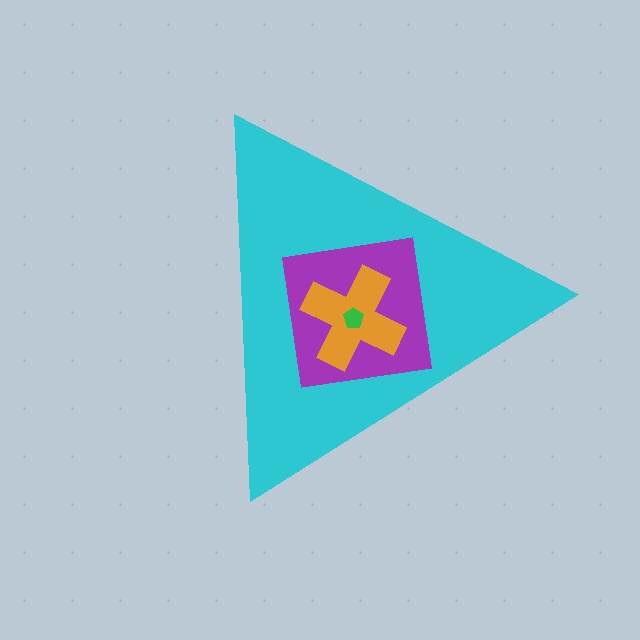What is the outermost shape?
The cyan triangle.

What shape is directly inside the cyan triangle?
The purple square.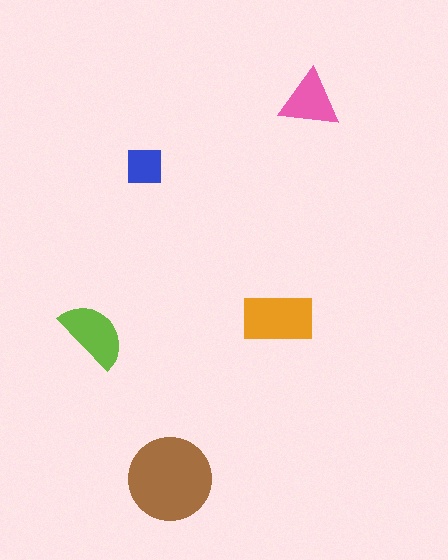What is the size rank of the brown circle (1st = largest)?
1st.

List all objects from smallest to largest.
The blue square, the pink triangle, the lime semicircle, the orange rectangle, the brown circle.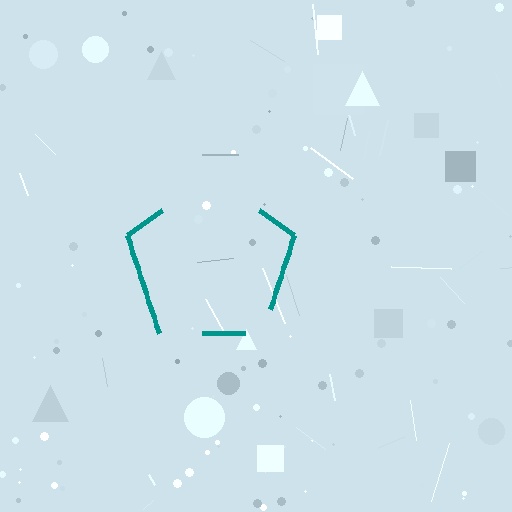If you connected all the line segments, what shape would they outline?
They would outline a pentagon.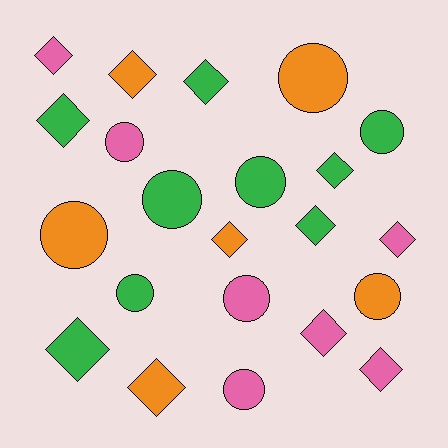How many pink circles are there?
There are 3 pink circles.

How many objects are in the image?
There are 22 objects.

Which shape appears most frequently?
Diamond, with 12 objects.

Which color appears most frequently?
Green, with 9 objects.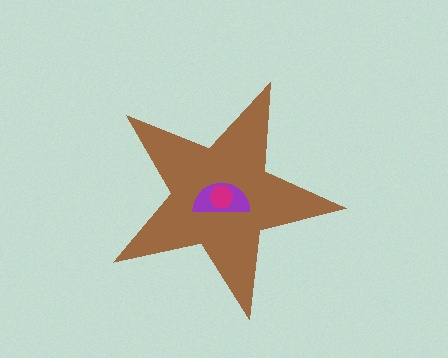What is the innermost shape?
The magenta hexagon.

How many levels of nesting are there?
3.